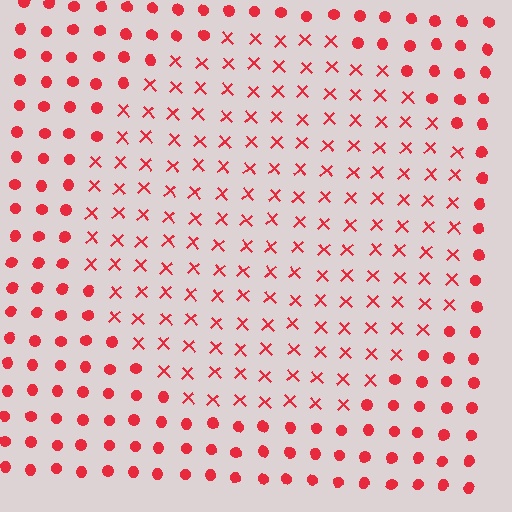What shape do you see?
I see a circle.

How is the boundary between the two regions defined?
The boundary is defined by a change in element shape: X marks inside vs. circles outside. All elements share the same color and spacing.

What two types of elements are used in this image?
The image uses X marks inside the circle region and circles outside it.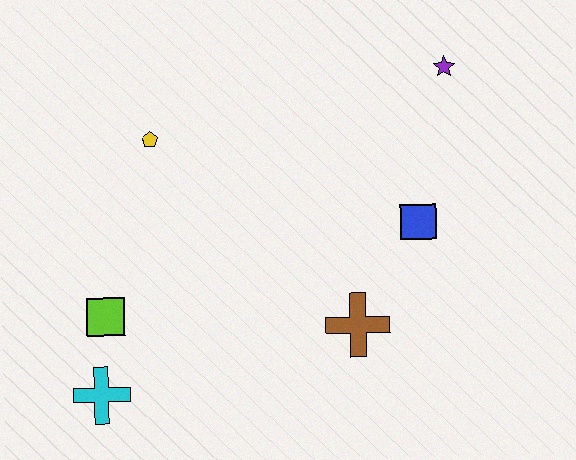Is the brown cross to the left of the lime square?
No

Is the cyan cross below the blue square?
Yes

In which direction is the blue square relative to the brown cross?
The blue square is above the brown cross.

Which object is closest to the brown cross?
The blue square is closest to the brown cross.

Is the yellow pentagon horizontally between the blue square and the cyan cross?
Yes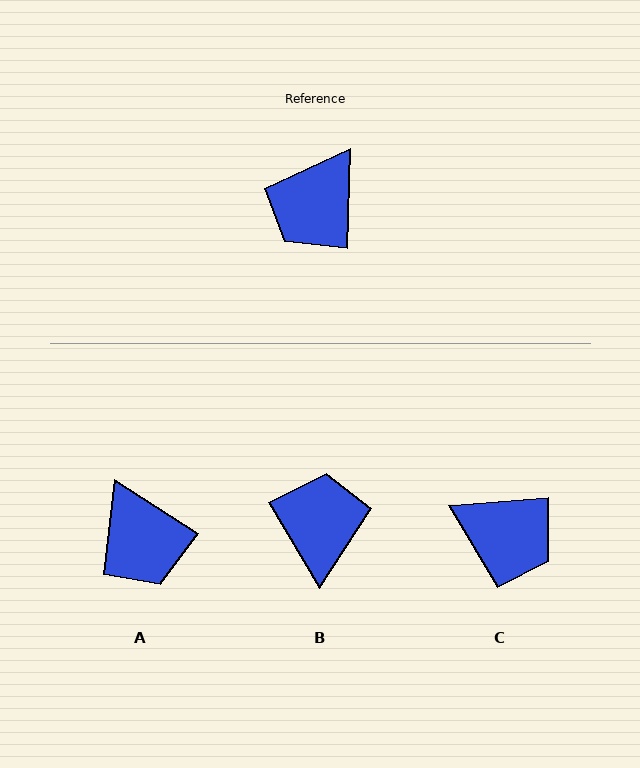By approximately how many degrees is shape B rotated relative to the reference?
Approximately 148 degrees clockwise.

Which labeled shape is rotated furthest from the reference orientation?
B, about 148 degrees away.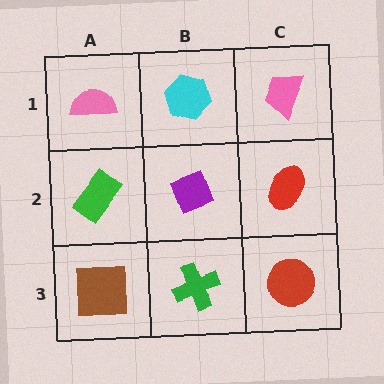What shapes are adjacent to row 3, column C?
A red ellipse (row 2, column C), a green cross (row 3, column B).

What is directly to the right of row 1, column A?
A cyan hexagon.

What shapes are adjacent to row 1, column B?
A purple diamond (row 2, column B), a pink semicircle (row 1, column A), a pink trapezoid (row 1, column C).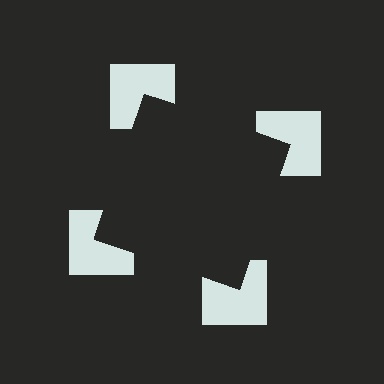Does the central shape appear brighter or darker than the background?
It typically appears slightly darker than the background, even though no actual brightness change is drawn.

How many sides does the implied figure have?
4 sides.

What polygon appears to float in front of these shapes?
An illusory square — its edges are inferred from the aligned wedge cuts in the notched squares, not physically drawn.